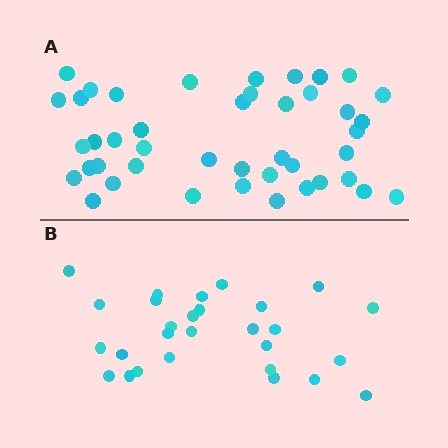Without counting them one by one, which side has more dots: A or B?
Region A (the top region) has more dots.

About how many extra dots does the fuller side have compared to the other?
Region A has approximately 15 more dots than region B.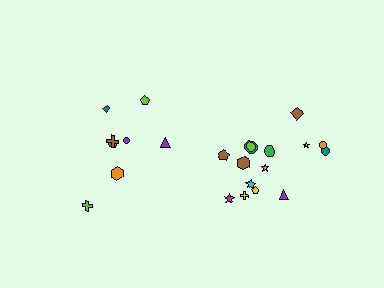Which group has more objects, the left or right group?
The right group.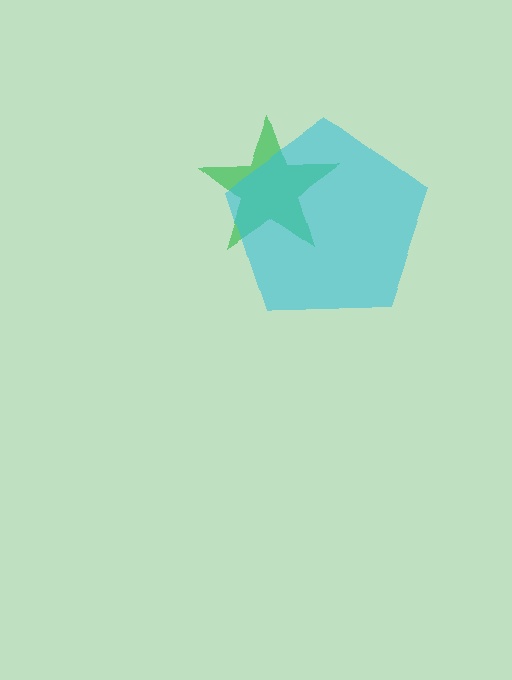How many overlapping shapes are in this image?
There are 2 overlapping shapes in the image.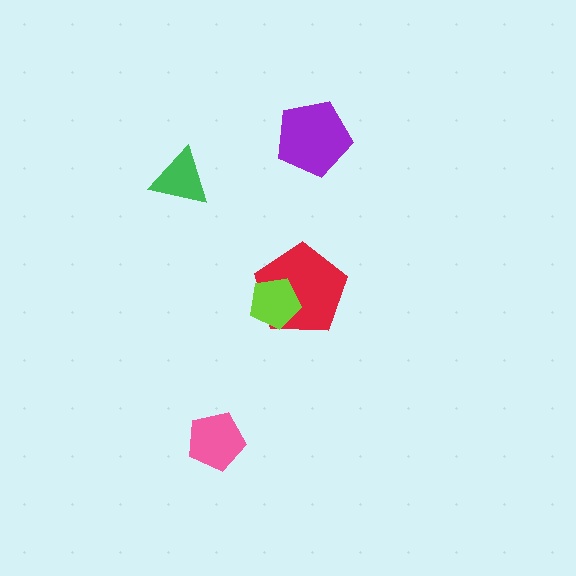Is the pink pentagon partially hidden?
No, no other shape covers it.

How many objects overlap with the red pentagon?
1 object overlaps with the red pentagon.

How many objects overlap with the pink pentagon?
0 objects overlap with the pink pentagon.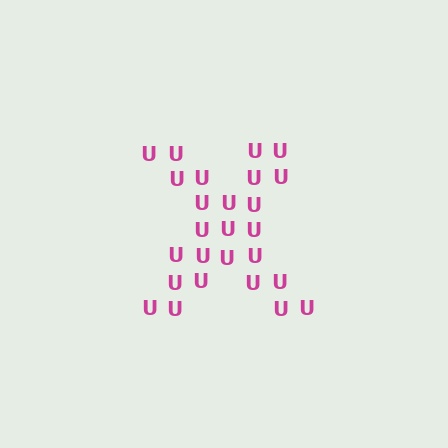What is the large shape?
The large shape is the letter X.